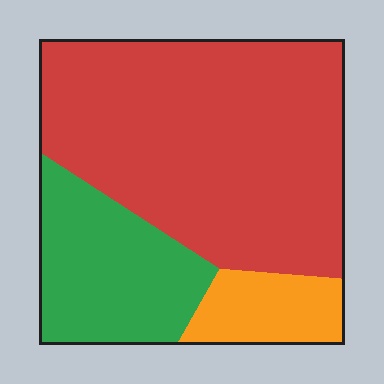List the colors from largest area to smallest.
From largest to smallest: red, green, orange.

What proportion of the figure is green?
Green covers 24% of the figure.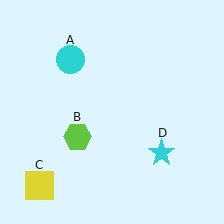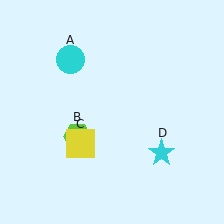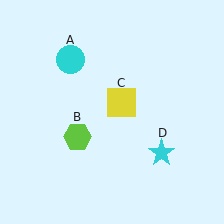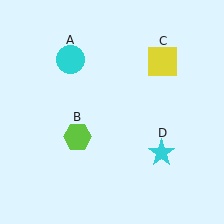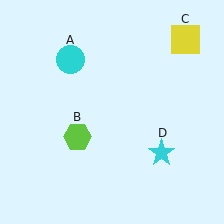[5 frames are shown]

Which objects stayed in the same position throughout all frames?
Cyan circle (object A) and lime hexagon (object B) and cyan star (object D) remained stationary.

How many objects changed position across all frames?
1 object changed position: yellow square (object C).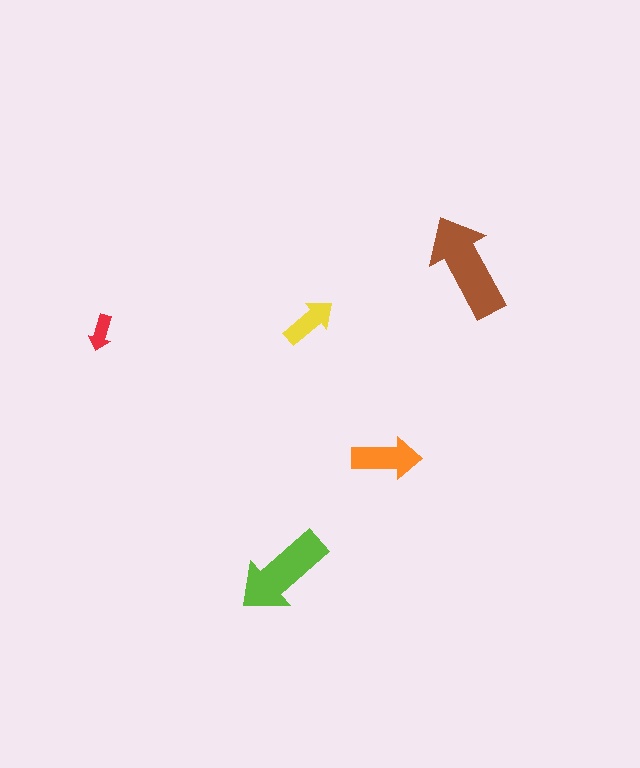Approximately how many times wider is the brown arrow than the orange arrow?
About 1.5 times wider.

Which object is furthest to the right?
The brown arrow is rightmost.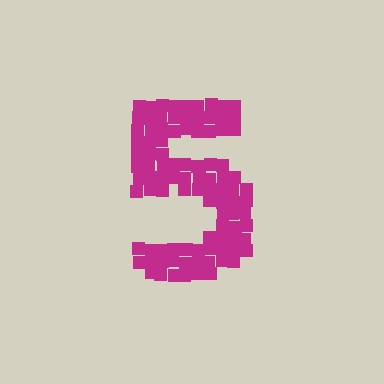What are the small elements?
The small elements are squares.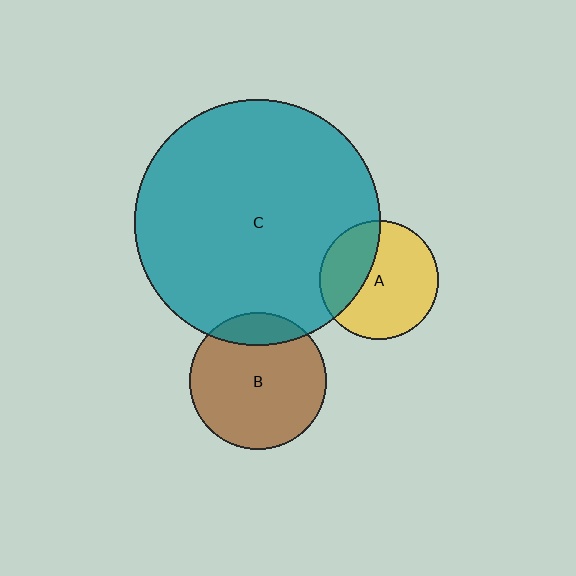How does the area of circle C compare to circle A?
Approximately 4.3 times.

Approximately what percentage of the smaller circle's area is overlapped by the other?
Approximately 35%.